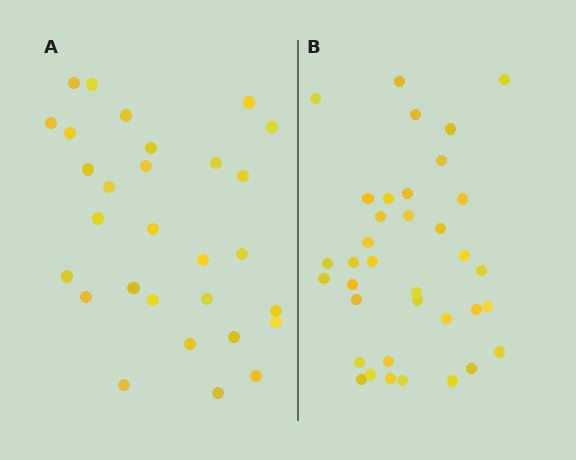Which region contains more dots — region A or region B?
Region B (the right region) has more dots.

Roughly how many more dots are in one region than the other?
Region B has roughly 8 or so more dots than region A.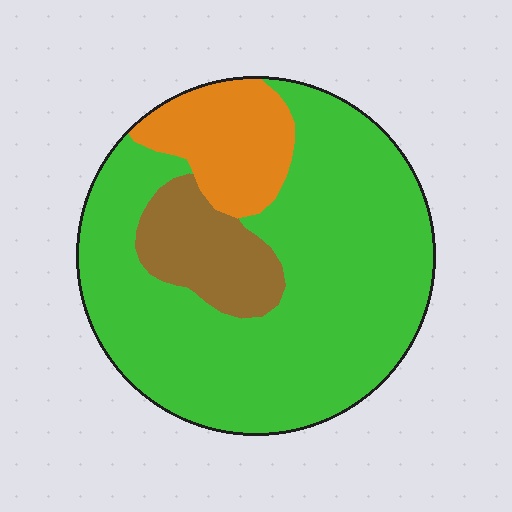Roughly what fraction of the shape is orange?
Orange covers around 15% of the shape.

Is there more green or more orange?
Green.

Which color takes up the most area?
Green, at roughly 75%.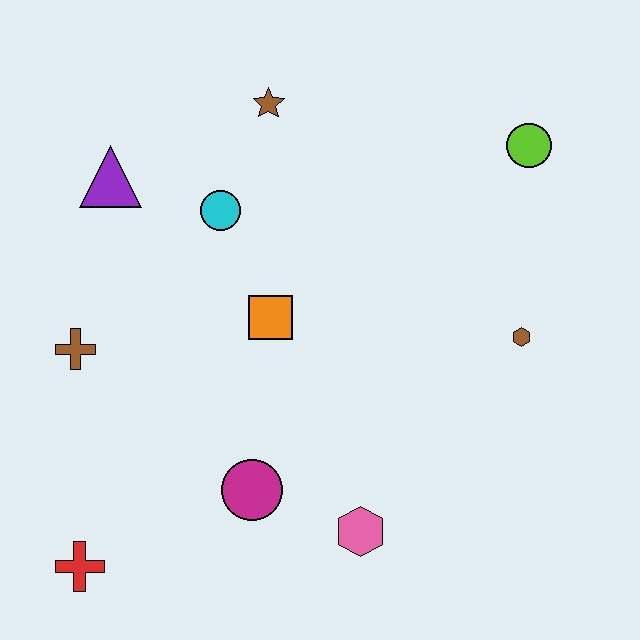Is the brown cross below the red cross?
No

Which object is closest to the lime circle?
The brown hexagon is closest to the lime circle.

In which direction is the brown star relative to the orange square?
The brown star is above the orange square.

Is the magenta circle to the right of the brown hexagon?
No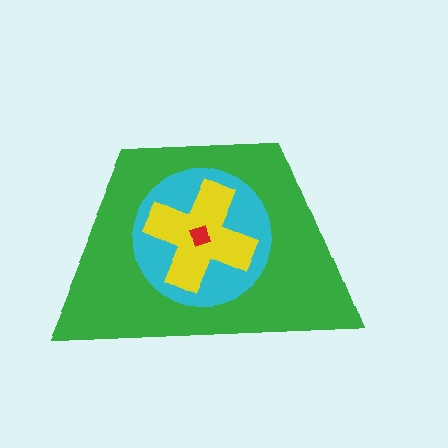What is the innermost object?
The red diamond.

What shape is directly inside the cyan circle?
The yellow cross.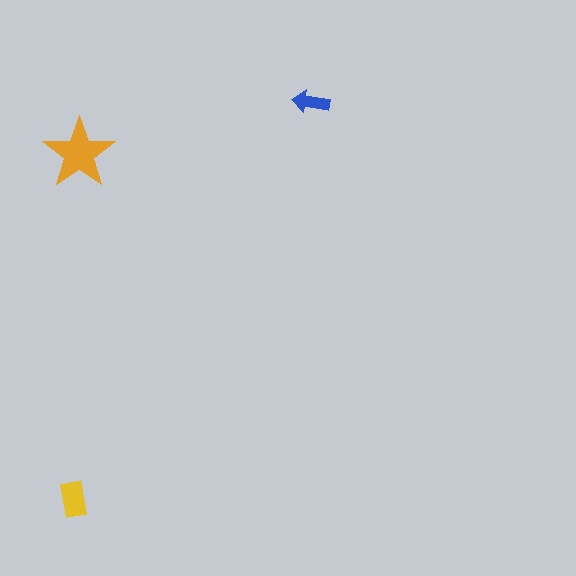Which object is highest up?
The blue arrow is topmost.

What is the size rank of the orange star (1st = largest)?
1st.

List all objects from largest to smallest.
The orange star, the yellow rectangle, the blue arrow.